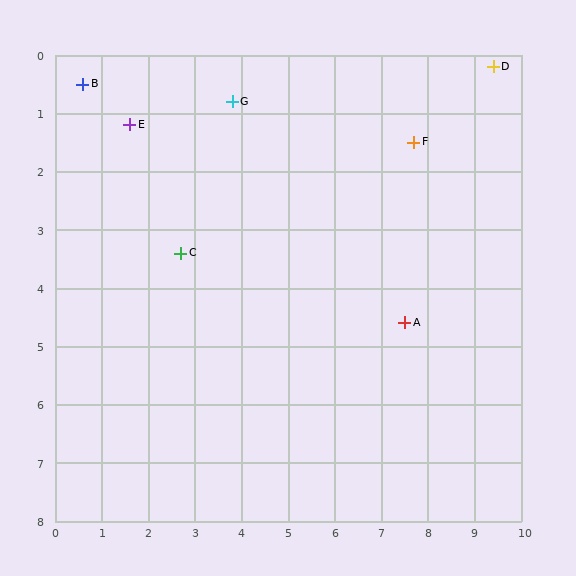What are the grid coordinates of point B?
Point B is at approximately (0.6, 0.5).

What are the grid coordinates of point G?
Point G is at approximately (3.8, 0.8).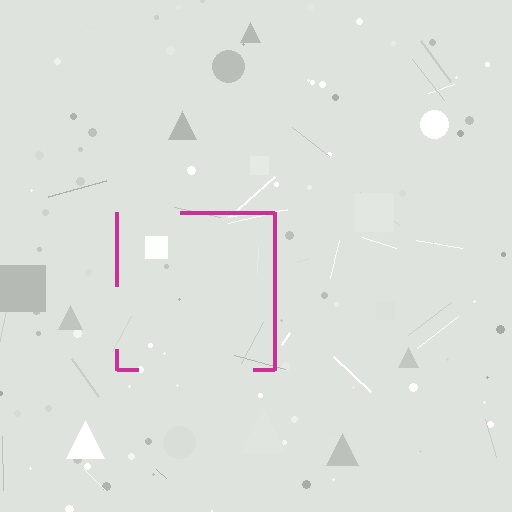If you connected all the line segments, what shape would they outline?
They would outline a square.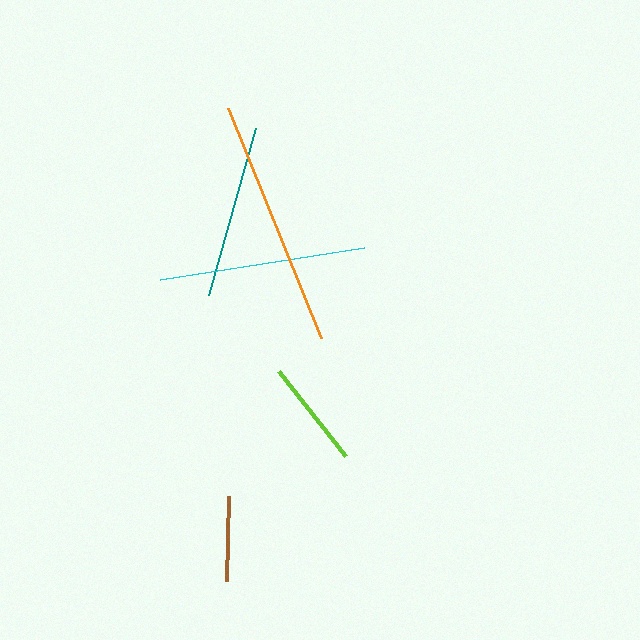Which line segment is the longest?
The orange line is the longest at approximately 248 pixels.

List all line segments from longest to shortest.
From longest to shortest: orange, cyan, teal, lime, brown.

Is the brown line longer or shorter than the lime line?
The lime line is longer than the brown line.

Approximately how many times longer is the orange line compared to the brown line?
The orange line is approximately 2.9 times the length of the brown line.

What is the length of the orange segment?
The orange segment is approximately 248 pixels long.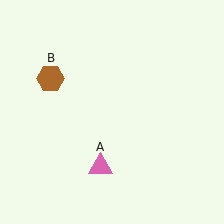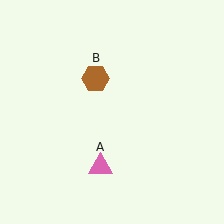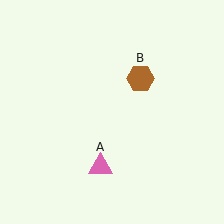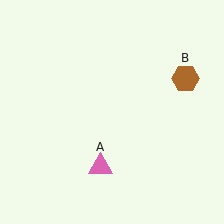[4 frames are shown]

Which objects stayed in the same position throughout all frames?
Pink triangle (object A) remained stationary.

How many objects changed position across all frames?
1 object changed position: brown hexagon (object B).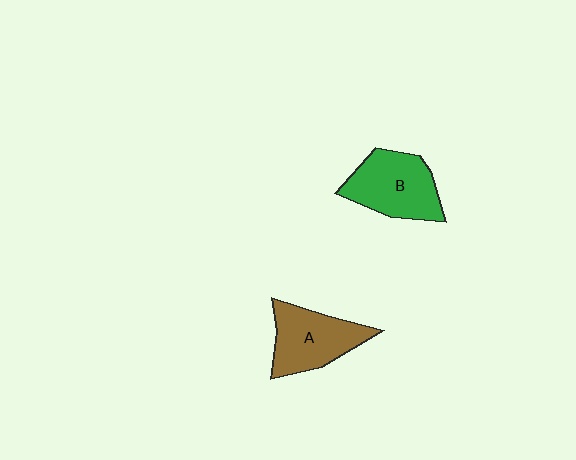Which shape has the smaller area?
Shape A (brown).